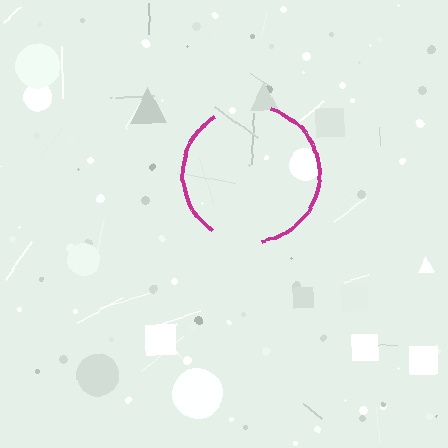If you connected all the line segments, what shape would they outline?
They would outline a circle.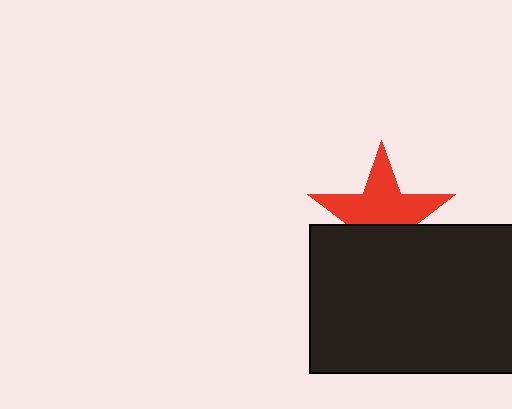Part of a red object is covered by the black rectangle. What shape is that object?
It is a star.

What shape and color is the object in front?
The object in front is a black rectangle.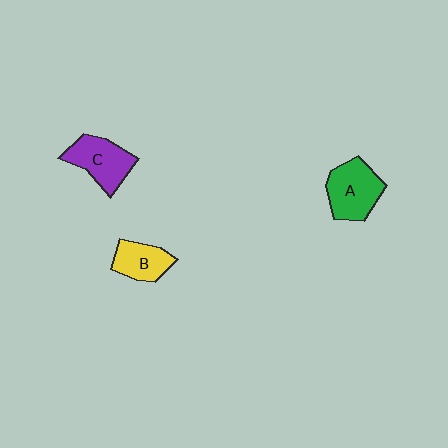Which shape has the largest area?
Shape A (green).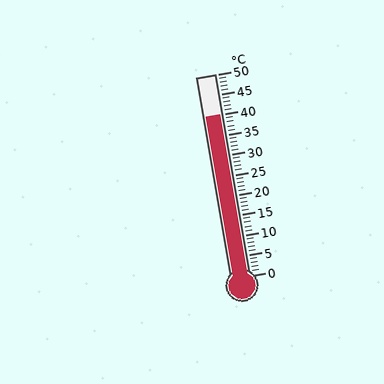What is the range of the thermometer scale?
The thermometer scale ranges from 0°C to 50°C.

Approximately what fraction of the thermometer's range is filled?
The thermometer is filled to approximately 80% of its range.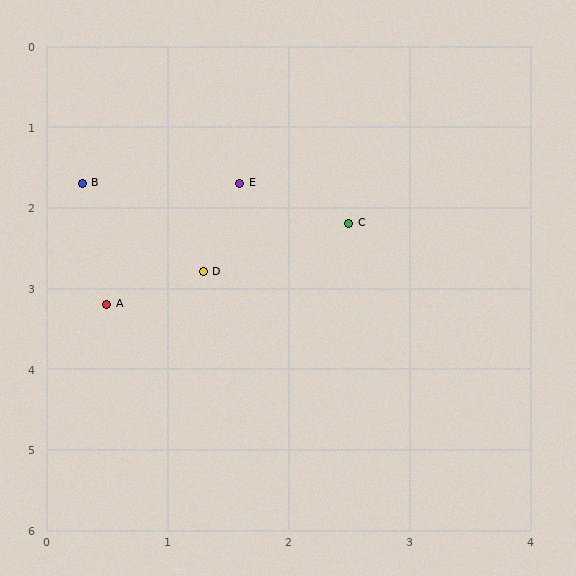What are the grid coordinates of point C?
Point C is at approximately (2.5, 2.2).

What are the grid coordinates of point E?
Point E is at approximately (1.6, 1.7).